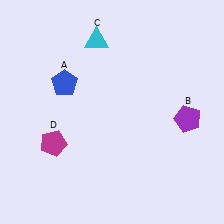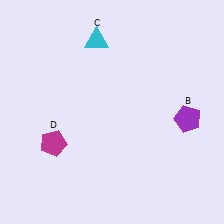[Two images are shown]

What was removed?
The blue pentagon (A) was removed in Image 2.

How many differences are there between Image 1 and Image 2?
There is 1 difference between the two images.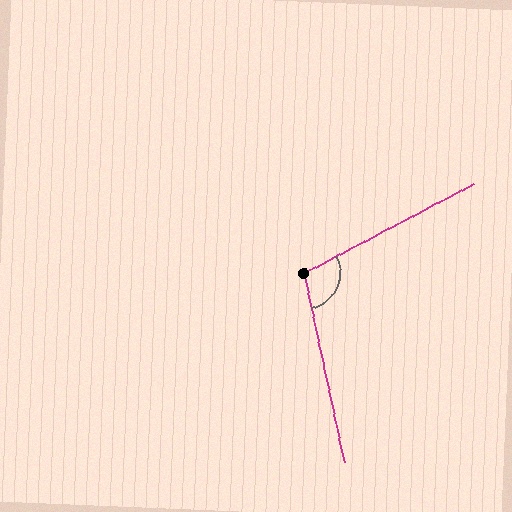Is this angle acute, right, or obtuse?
It is obtuse.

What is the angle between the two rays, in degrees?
Approximately 106 degrees.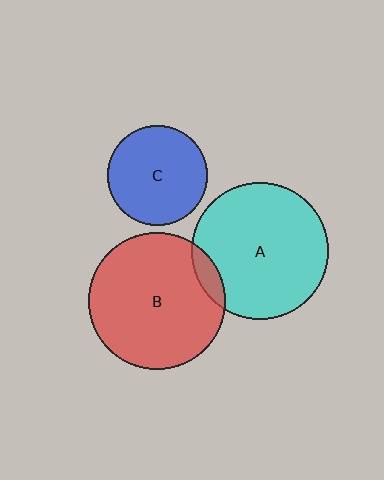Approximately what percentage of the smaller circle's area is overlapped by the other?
Approximately 10%.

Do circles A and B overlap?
Yes.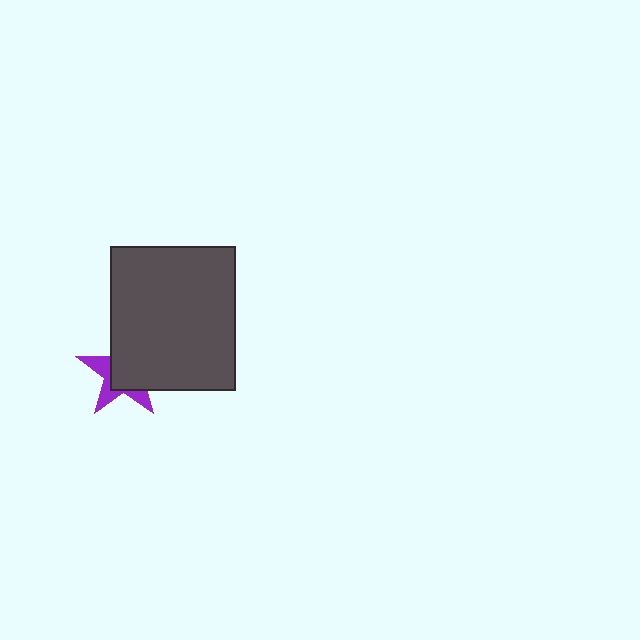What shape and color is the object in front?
The object in front is a dark gray rectangle.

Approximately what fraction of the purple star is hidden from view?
Roughly 64% of the purple star is hidden behind the dark gray rectangle.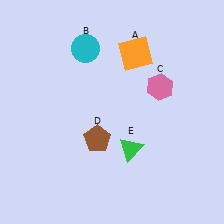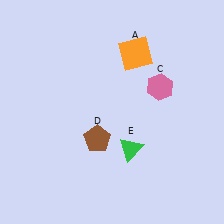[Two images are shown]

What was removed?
The cyan circle (B) was removed in Image 2.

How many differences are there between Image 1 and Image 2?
There is 1 difference between the two images.